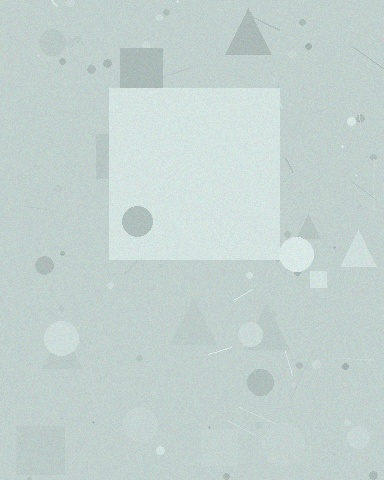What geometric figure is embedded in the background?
A square is embedded in the background.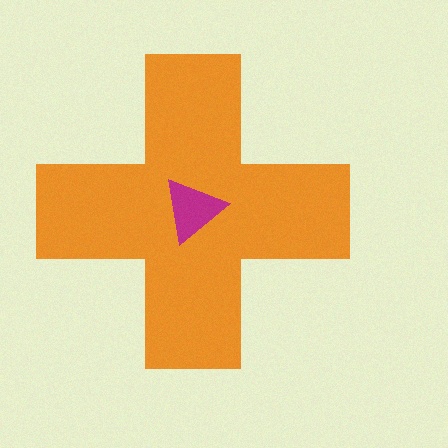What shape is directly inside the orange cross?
The magenta triangle.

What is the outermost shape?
The orange cross.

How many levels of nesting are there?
2.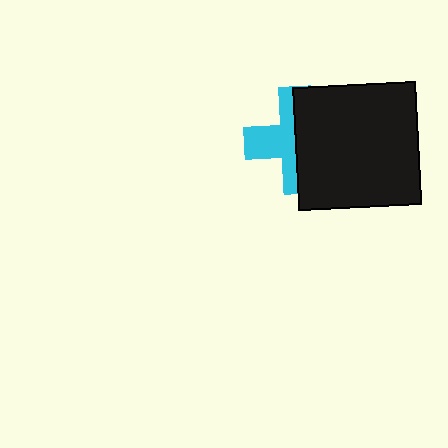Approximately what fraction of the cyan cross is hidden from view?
Roughly 53% of the cyan cross is hidden behind the black square.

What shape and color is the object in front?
The object in front is a black square.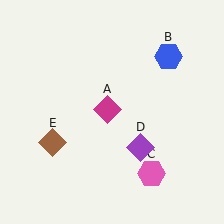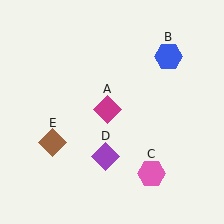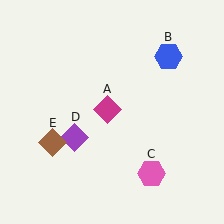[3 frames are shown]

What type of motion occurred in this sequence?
The purple diamond (object D) rotated clockwise around the center of the scene.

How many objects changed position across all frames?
1 object changed position: purple diamond (object D).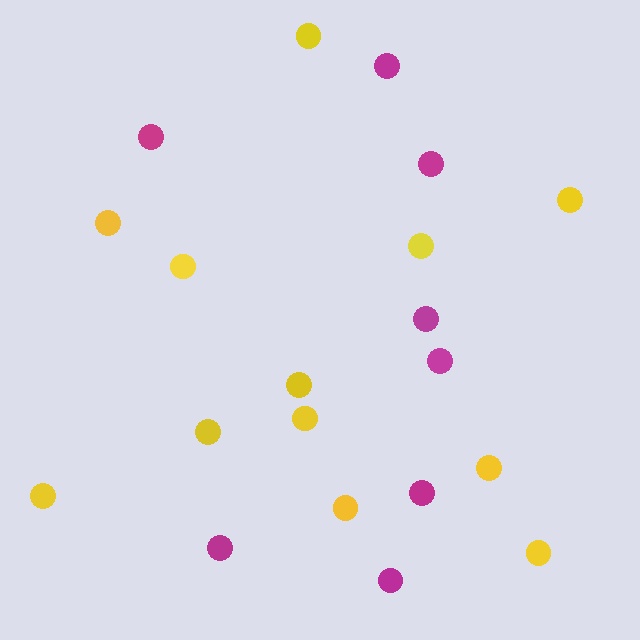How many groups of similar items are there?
There are 2 groups: one group of magenta circles (8) and one group of yellow circles (12).